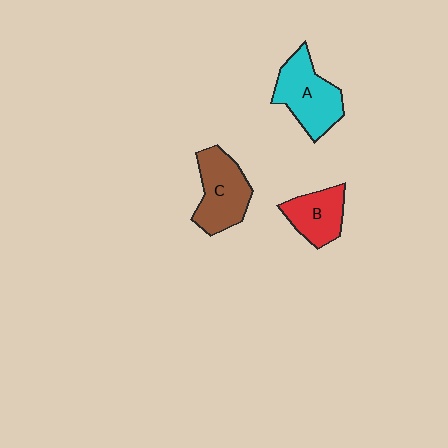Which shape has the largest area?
Shape A (cyan).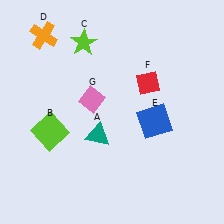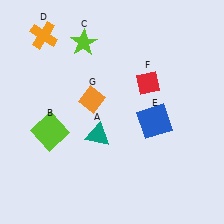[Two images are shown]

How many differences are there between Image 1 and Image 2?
There is 1 difference between the two images.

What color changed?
The diamond (G) changed from pink in Image 1 to orange in Image 2.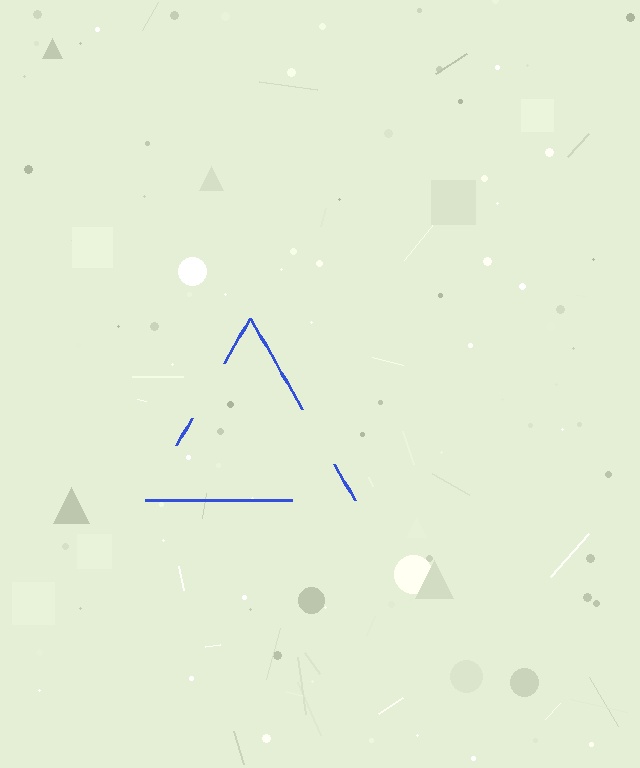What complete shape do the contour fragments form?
The contour fragments form a triangle.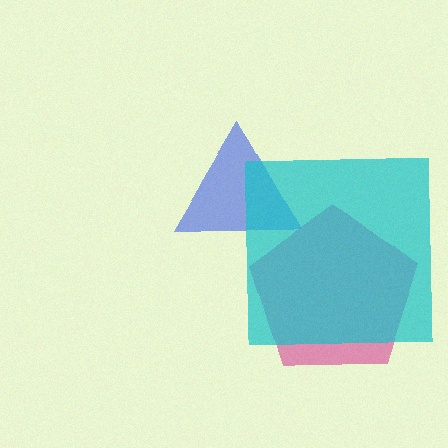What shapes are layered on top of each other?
The layered shapes are: a blue triangle, a magenta pentagon, a cyan square.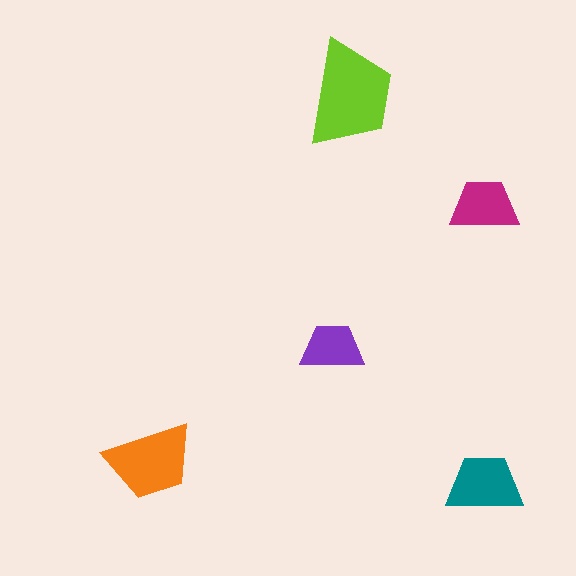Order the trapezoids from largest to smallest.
the lime one, the orange one, the teal one, the magenta one, the purple one.